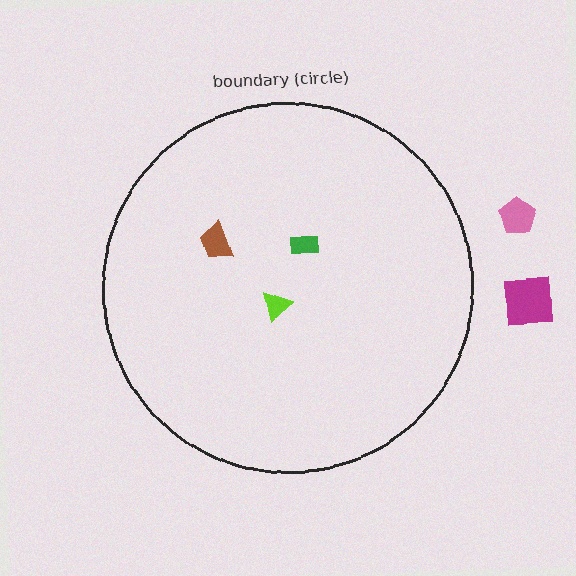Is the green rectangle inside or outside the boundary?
Inside.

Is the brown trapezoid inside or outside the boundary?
Inside.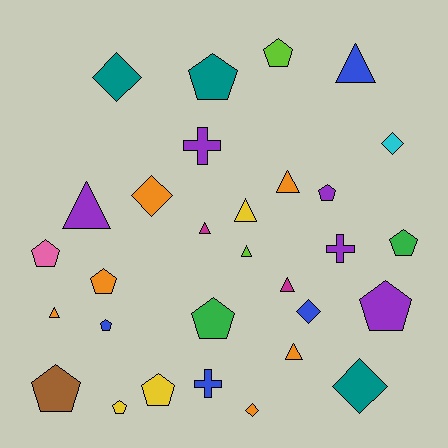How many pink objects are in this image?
There is 1 pink object.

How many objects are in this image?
There are 30 objects.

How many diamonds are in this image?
There are 6 diamonds.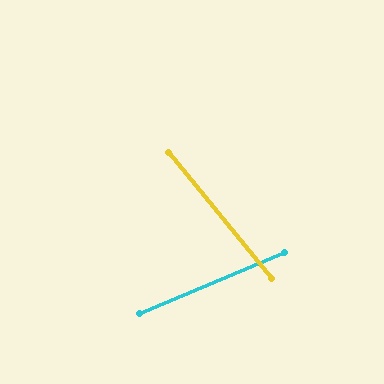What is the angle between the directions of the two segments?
Approximately 73 degrees.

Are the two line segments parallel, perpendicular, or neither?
Neither parallel nor perpendicular — they differ by about 73°.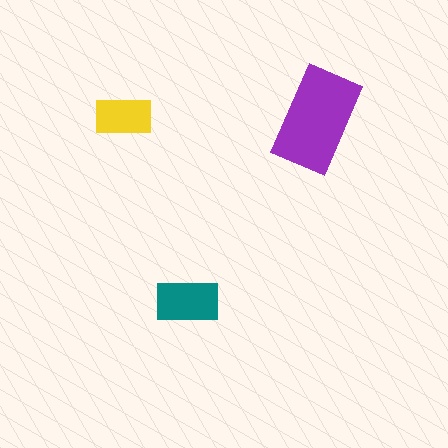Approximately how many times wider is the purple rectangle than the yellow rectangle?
About 2 times wider.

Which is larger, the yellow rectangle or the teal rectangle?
The teal one.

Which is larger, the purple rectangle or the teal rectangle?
The purple one.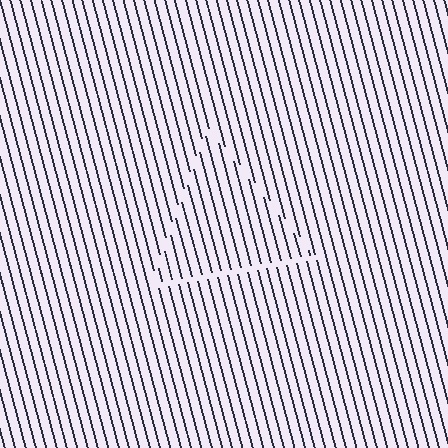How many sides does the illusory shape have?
3 sides — the line-ends trace a triangle.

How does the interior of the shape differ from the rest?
The interior of the shape contains the same grating, shifted by half a period — the contour is defined by the phase discontinuity where line-ends from the inner and outer gratings abut.